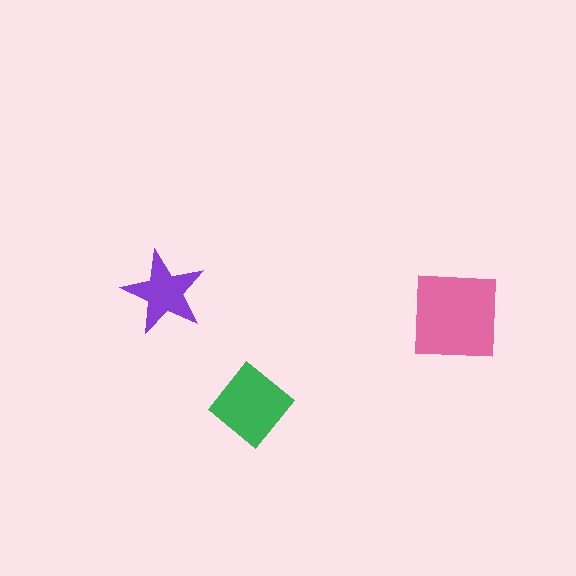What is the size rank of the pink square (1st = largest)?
1st.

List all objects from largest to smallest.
The pink square, the green diamond, the purple star.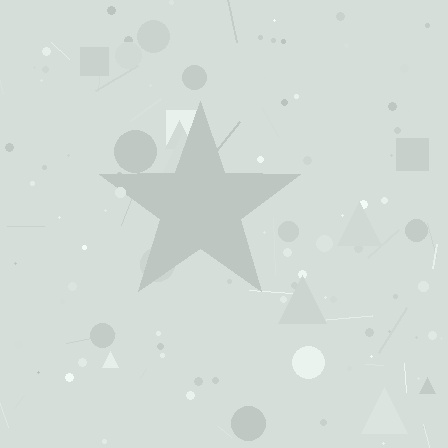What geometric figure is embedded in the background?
A star is embedded in the background.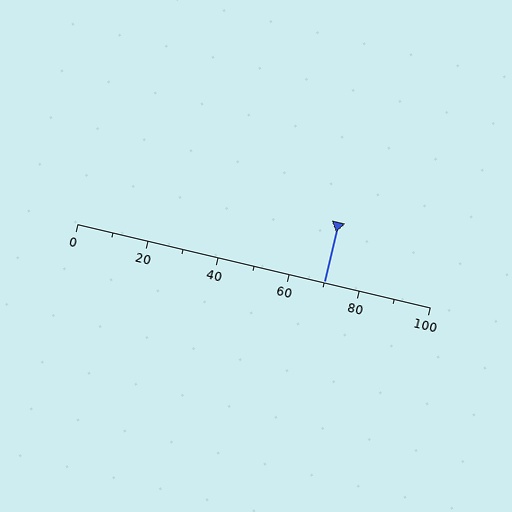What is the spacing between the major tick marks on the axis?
The major ticks are spaced 20 apart.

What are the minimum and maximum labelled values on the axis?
The axis runs from 0 to 100.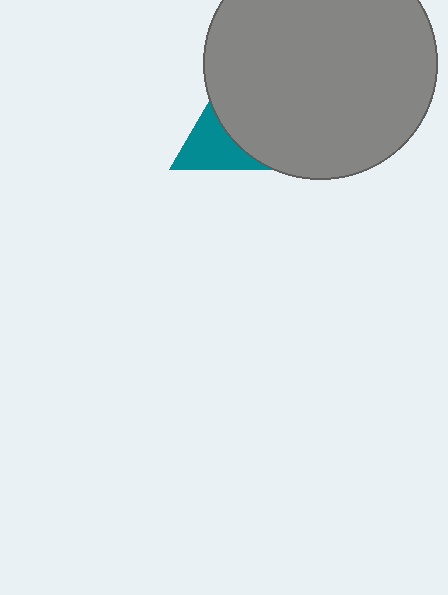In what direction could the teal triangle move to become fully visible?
The teal triangle could move left. That would shift it out from behind the gray circle entirely.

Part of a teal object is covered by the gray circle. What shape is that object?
It is a triangle.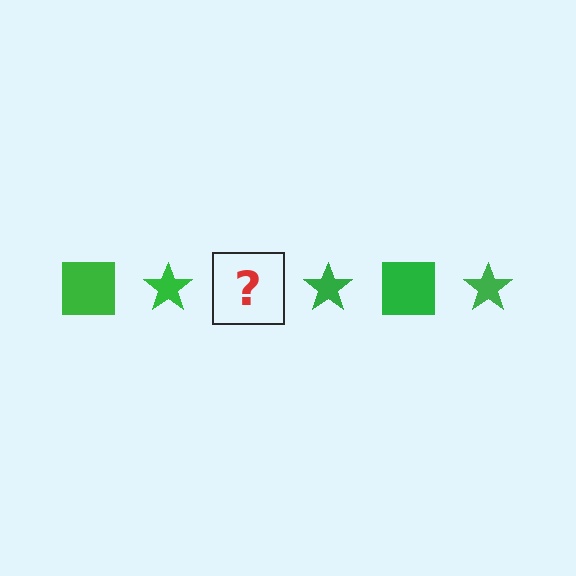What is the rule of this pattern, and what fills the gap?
The rule is that the pattern cycles through square, star shapes in green. The gap should be filled with a green square.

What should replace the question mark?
The question mark should be replaced with a green square.